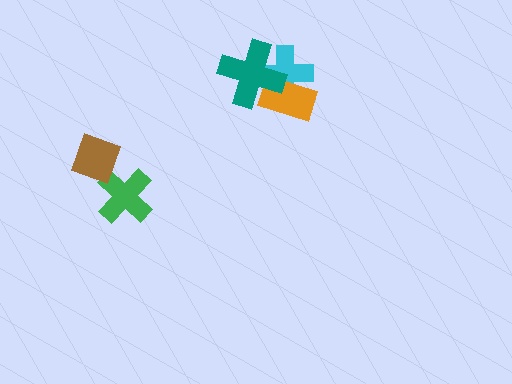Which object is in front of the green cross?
The brown diamond is in front of the green cross.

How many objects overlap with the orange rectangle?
2 objects overlap with the orange rectangle.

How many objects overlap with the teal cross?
2 objects overlap with the teal cross.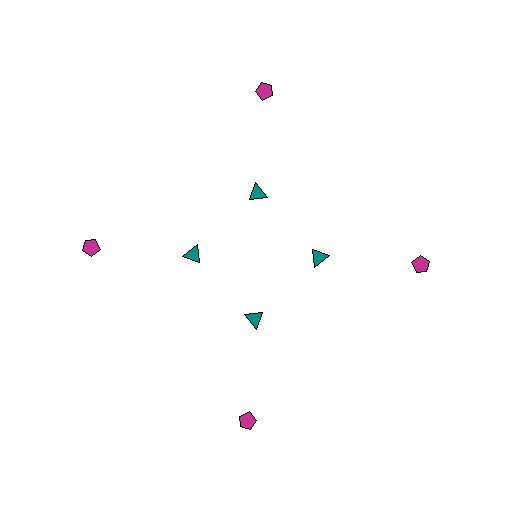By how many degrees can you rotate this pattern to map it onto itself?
The pattern maps onto itself every 90 degrees of rotation.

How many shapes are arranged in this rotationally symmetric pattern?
There are 8 shapes, arranged in 4 groups of 2.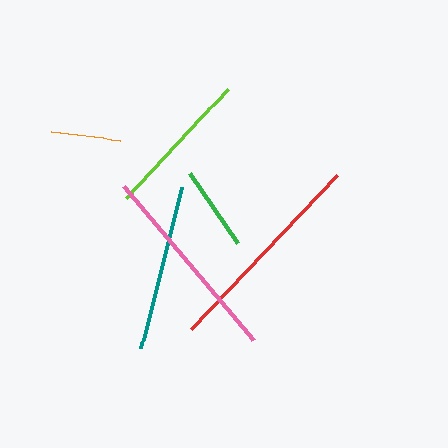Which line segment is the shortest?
The orange line is the shortest at approximately 69 pixels.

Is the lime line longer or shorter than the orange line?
The lime line is longer than the orange line.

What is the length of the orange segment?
The orange segment is approximately 69 pixels long.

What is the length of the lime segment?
The lime segment is approximately 149 pixels long.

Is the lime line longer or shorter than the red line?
The red line is longer than the lime line.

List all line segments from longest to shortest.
From longest to shortest: red, pink, teal, lime, green, orange.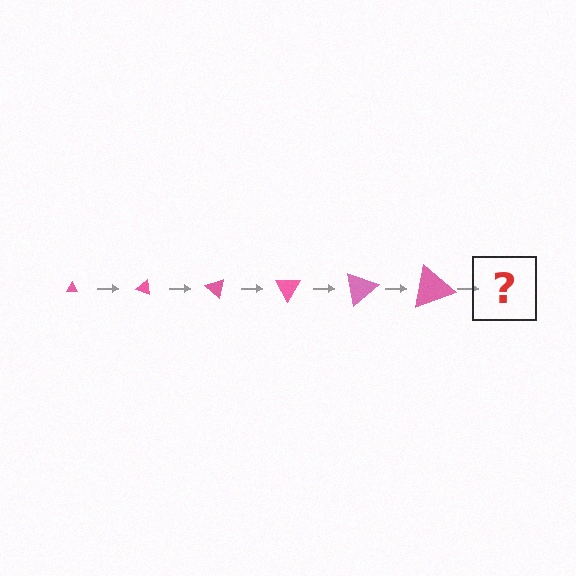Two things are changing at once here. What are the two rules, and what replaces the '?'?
The two rules are that the triangle grows larger each step and it rotates 20 degrees each step. The '?' should be a triangle, larger than the previous one and rotated 120 degrees from the start.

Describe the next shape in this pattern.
It should be a triangle, larger than the previous one and rotated 120 degrees from the start.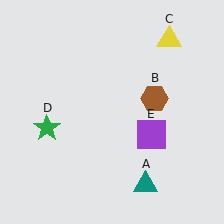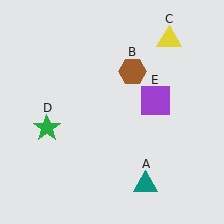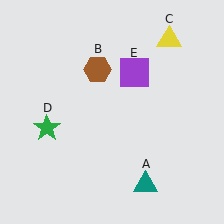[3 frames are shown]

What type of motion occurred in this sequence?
The brown hexagon (object B), purple square (object E) rotated counterclockwise around the center of the scene.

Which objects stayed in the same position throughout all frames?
Teal triangle (object A) and yellow triangle (object C) and green star (object D) remained stationary.